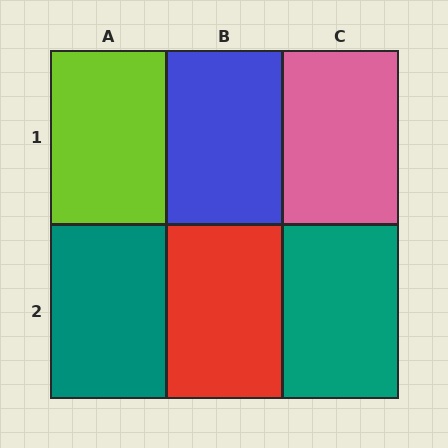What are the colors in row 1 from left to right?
Lime, blue, pink.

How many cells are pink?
1 cell is pink.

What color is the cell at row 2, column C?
Teal.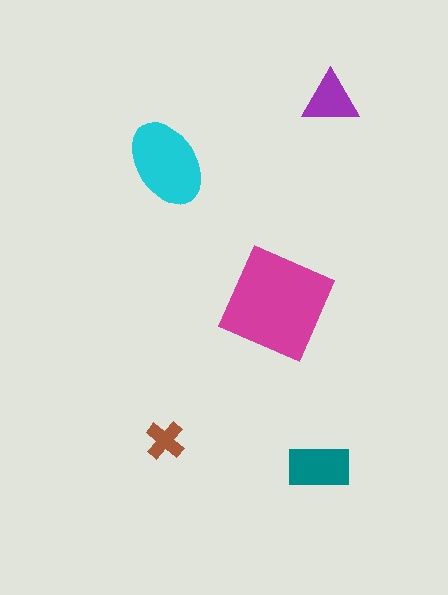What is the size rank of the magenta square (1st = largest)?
1st.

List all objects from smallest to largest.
The brown cross, the purple triangle, the teal rectangle, the cyan ellipse, the magenta square.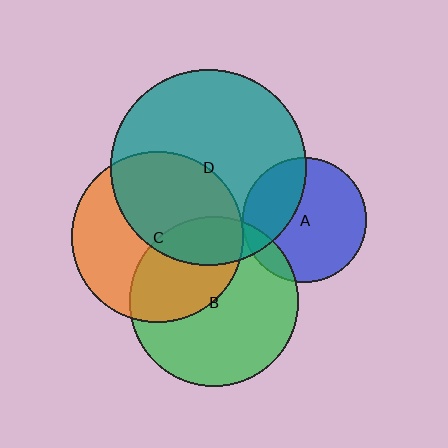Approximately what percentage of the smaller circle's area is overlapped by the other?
Approximately 20%.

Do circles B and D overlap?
Yes.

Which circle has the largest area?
Circle D (teal).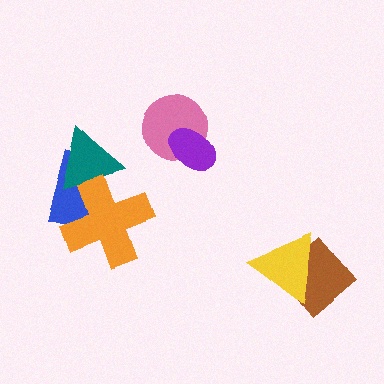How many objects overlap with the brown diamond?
1 object overlaps with the brown diamond.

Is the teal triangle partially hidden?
Yes, it is partially covered by another shape.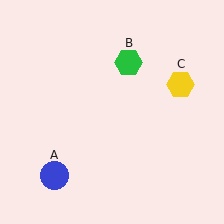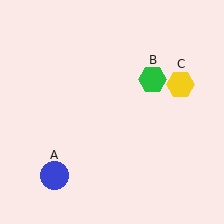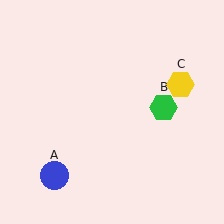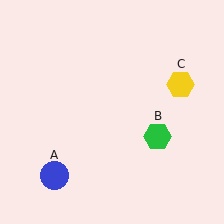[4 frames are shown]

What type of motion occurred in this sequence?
The green hexagon (object B) rotated clockwise around the center of the scene.